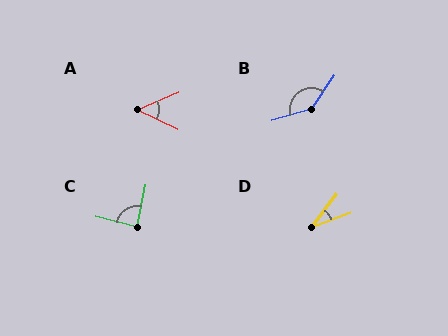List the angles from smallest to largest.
D (33°), A (49°), C (87°), B (140°).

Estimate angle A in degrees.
Approximately 49 degrees.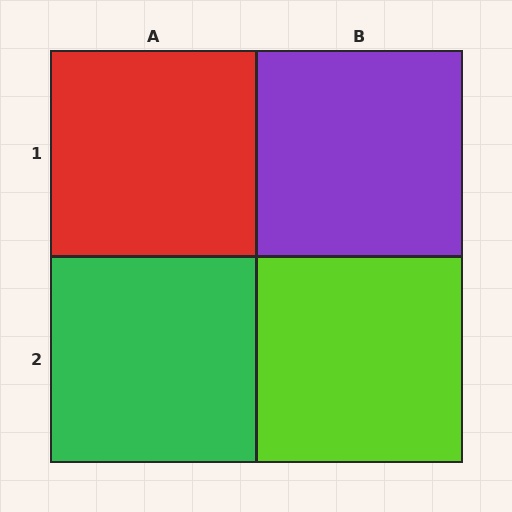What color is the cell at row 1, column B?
Purple.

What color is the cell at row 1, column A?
Red.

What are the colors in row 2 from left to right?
Green, lime.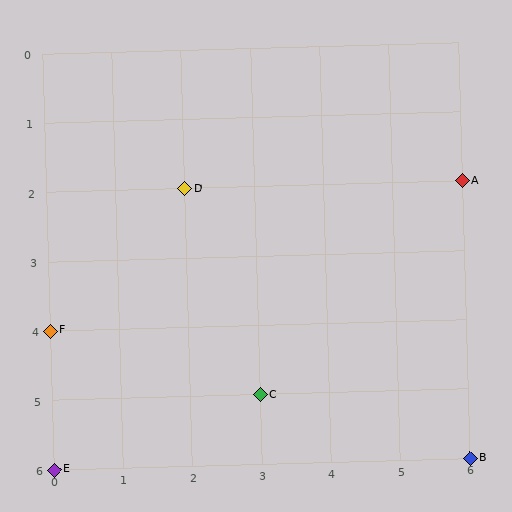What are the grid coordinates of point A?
Point A is at grid coordinates (6, 2).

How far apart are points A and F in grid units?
Points A and F are 6 columns and 2 rows apart (about 6.3 grid units diagonally).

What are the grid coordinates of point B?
Point B is at grid coordinates (6, 6).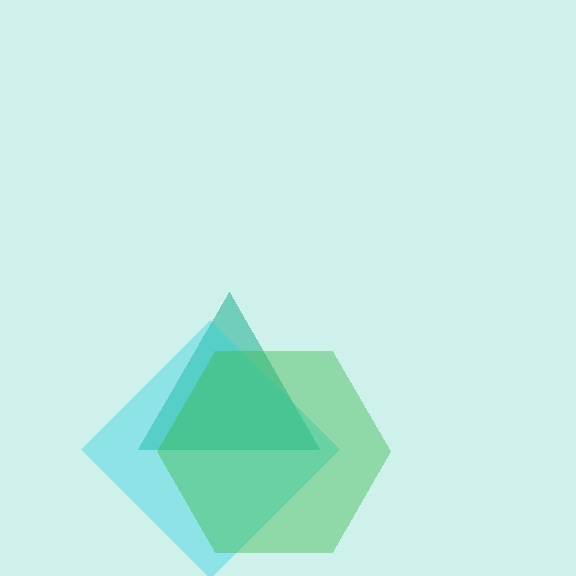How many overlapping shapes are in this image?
There are 3 overlapping shapes in the image.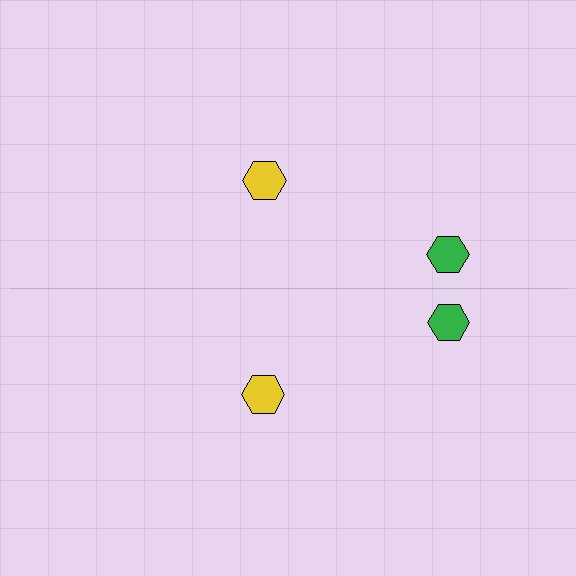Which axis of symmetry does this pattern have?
The pattern has a horizontal axis of symmetry running through the center of the image.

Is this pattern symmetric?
Yes, this pattern has bilateral (reflection) symmetry.